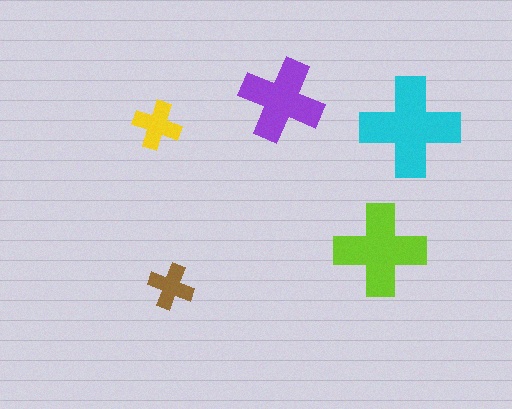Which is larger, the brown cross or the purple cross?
The purple one.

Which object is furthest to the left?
The yellow cross is leftmost.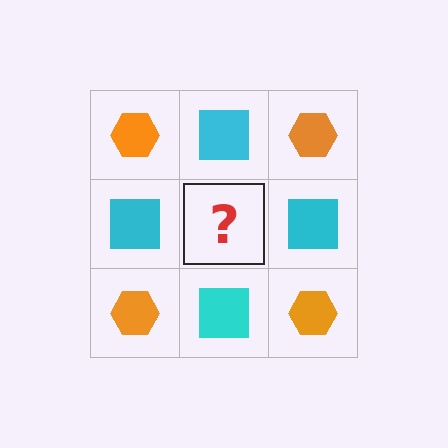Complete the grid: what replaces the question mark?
The question mark should be replaced with an orange hexagon.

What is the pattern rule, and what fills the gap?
The rule is that it alternates orange hexagon and cyan square in a checkerboard pattern. The gap should be filled with an orange hexagon.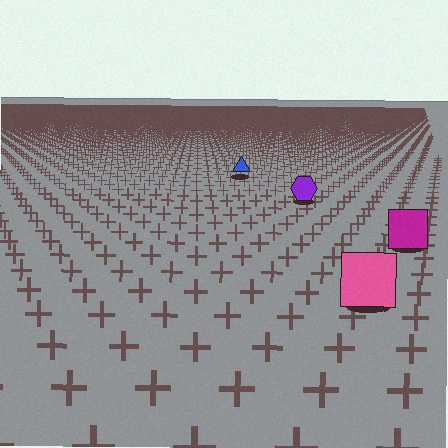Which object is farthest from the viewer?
The blue triangle is farthest from the viewer. It appears smaller and the ground texture around it is denser.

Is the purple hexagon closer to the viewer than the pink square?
No. The pink square is closer — you can tell from the texture gradient: the ground texture is coarser near it.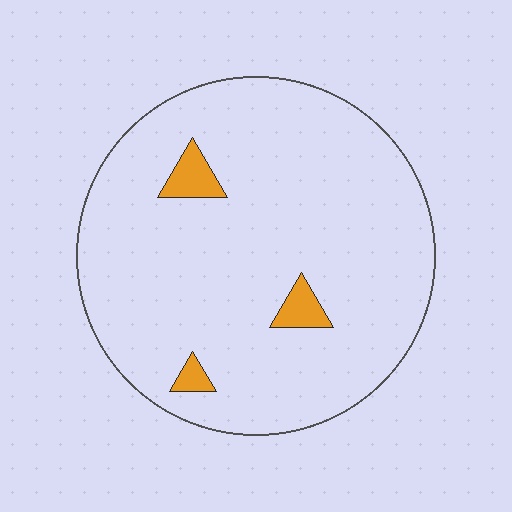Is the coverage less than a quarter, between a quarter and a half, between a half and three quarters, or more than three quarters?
Less than a quarter.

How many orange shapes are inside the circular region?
3.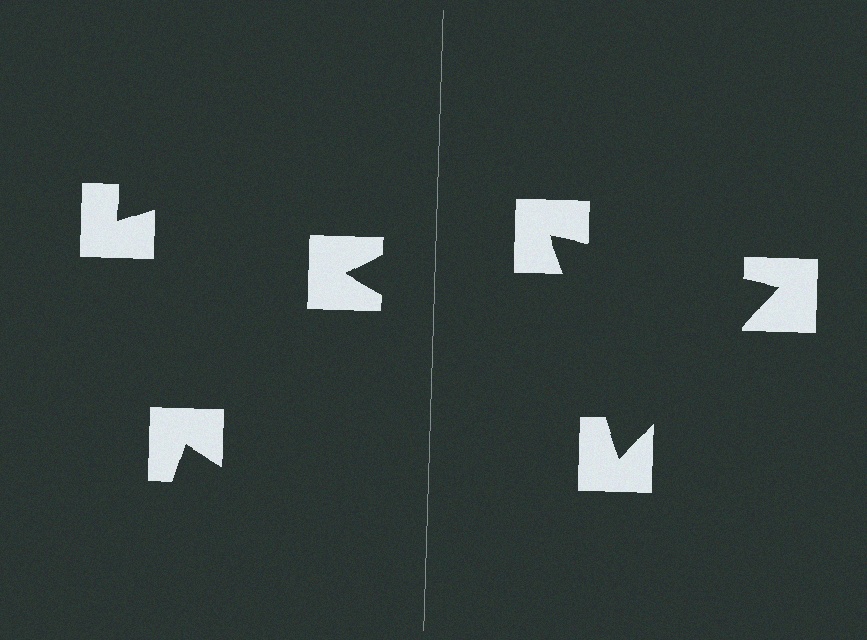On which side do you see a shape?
An illusory triangle appears on the right side. On the left side the wedge cuts are rotated, so no coherent shape forms.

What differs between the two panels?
The notched squares are positioned identically on both sides; only the wedge orientations differ. On the right they align to a triangle; on the left they are misaligned.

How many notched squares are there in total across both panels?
6 — 3 on each side.